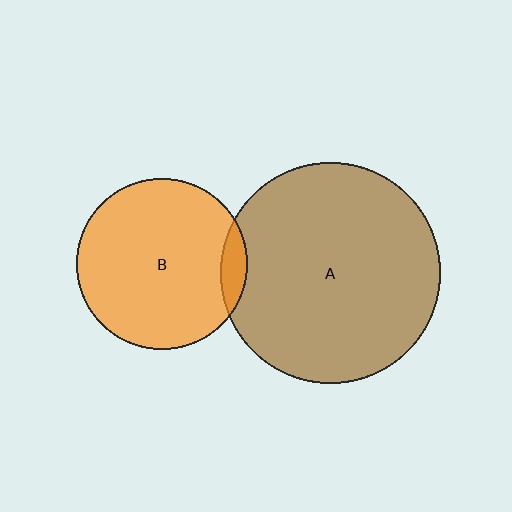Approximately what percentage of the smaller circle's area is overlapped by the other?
Approximately 10%.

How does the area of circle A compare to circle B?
Approximately 1.7 times.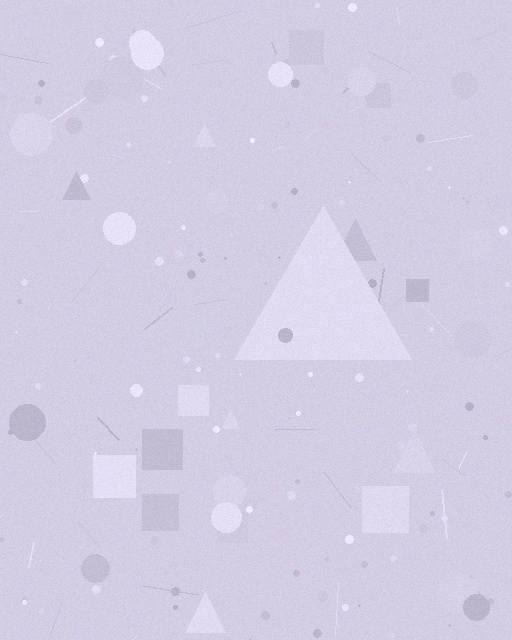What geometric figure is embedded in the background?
A triangle is embedded in the background.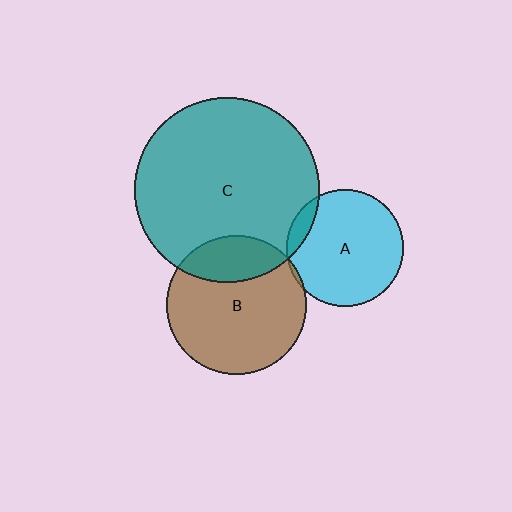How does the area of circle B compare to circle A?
Approximately 1.4 times.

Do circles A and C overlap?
Yes.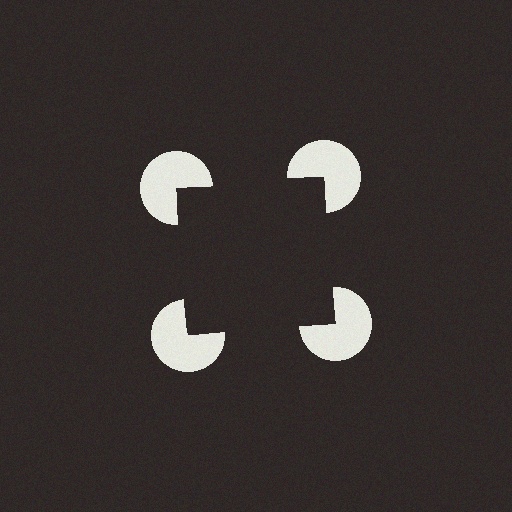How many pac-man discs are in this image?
There are 4 — one at each vertex of the illusory square.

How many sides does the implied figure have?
4 sides.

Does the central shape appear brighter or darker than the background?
It typically appears slightly darker than the background, even though no actual brightness change is drawn.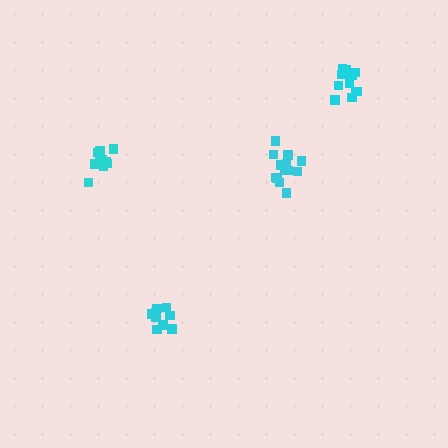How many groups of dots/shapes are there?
There are 4 groups.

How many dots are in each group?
Group 1: 14 dots, Group 2: 11 dots, Group 3: 9 dots, Group 4: 12 dots (46 total).